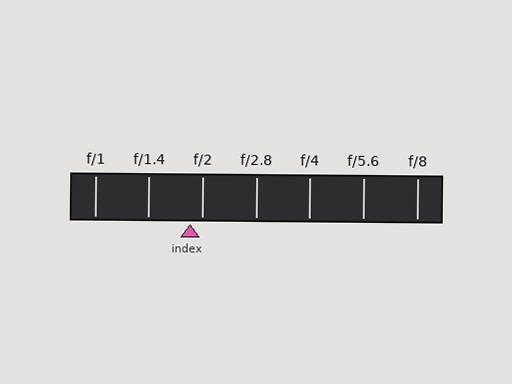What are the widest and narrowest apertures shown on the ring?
The widest aperture shown is f/1 and the narrowest is f/8.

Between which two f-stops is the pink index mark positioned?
The index mark is between f/1.4 and f/2.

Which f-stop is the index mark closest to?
The index mark is closest to f/2.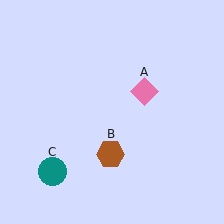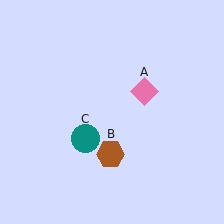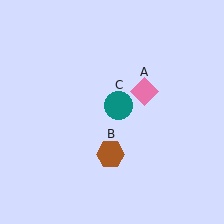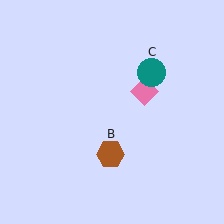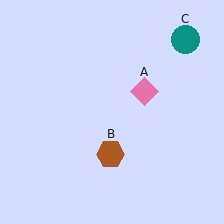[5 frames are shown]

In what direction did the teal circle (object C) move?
The teal circle (object C) moved up and to the right.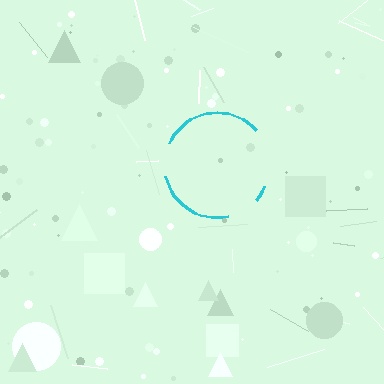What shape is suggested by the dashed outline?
The dashed outline suggests a circle.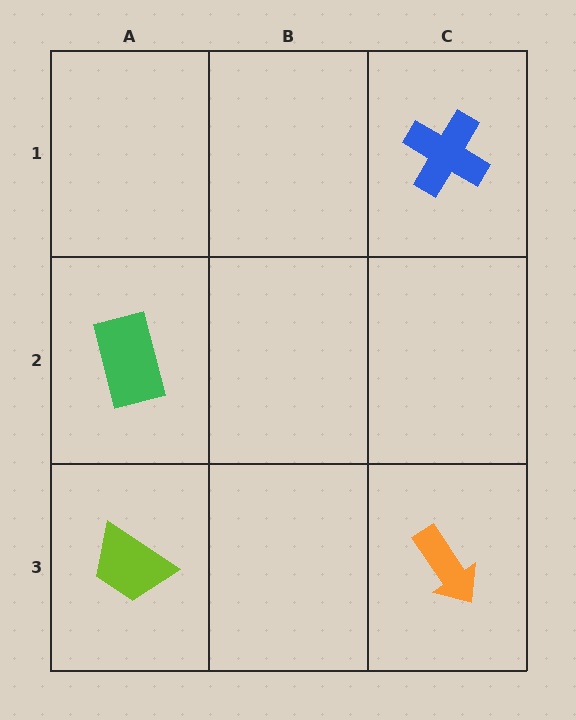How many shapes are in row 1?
1 shape.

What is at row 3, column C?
An orange arrow.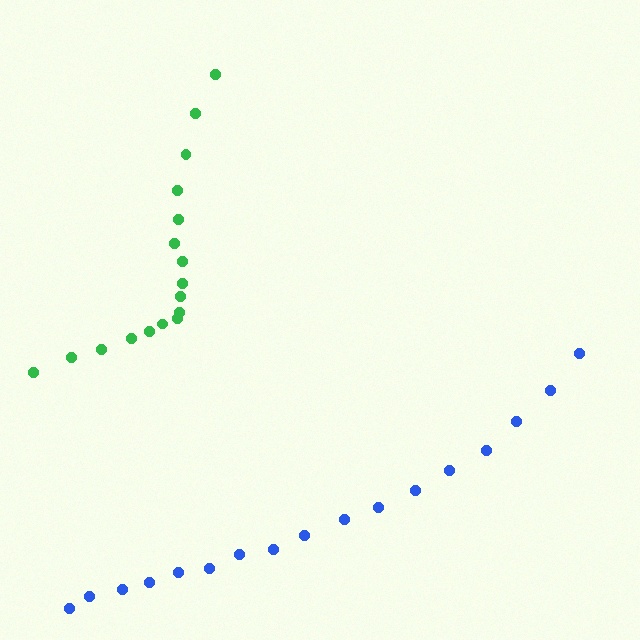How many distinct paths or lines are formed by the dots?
There are 2 distinct paths.